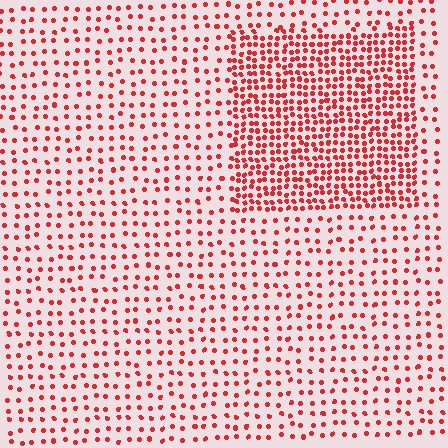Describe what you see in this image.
The image contains small red elements arranged at two different densities. A rectangle-shaped region is visible where the elements are more densely packed than the surrounding area.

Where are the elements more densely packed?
The elements are more densely packed inside the rectangle boundary.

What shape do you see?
I see a rectangle.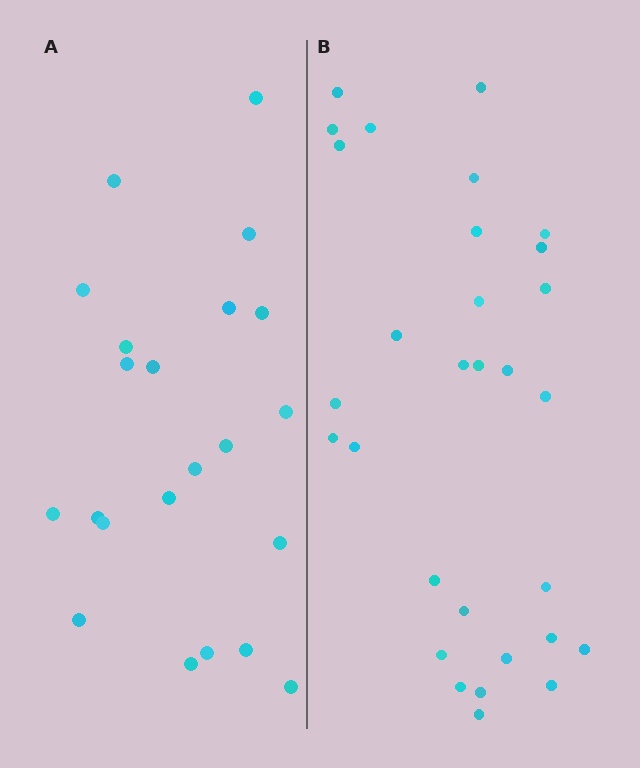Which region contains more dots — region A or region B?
Region B (the right region) has more dots.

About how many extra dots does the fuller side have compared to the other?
Region B has roughly 8 or so more dots than region A.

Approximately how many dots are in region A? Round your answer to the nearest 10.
About 20 dots. (The exact count is 22, which rounds to 20.)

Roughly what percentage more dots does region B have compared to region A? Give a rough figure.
About 35% more.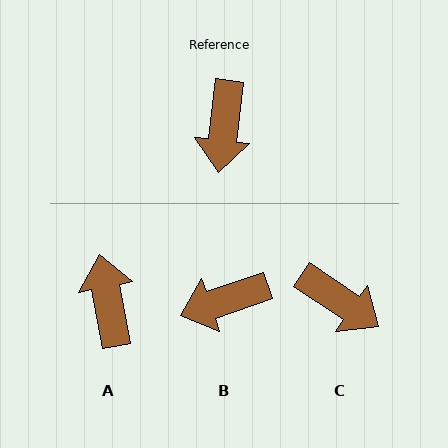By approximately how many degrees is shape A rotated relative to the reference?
Approximately 162 degrees clockwise.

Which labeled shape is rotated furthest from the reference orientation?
A, about 162 degrees away.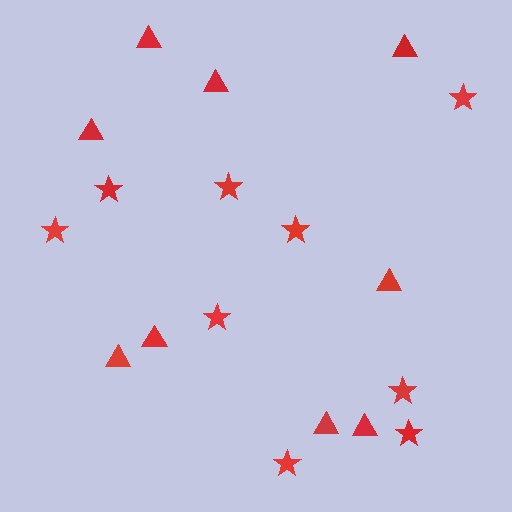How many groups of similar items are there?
There are 2 groups: one group of stars (9) and one group of triangles (9).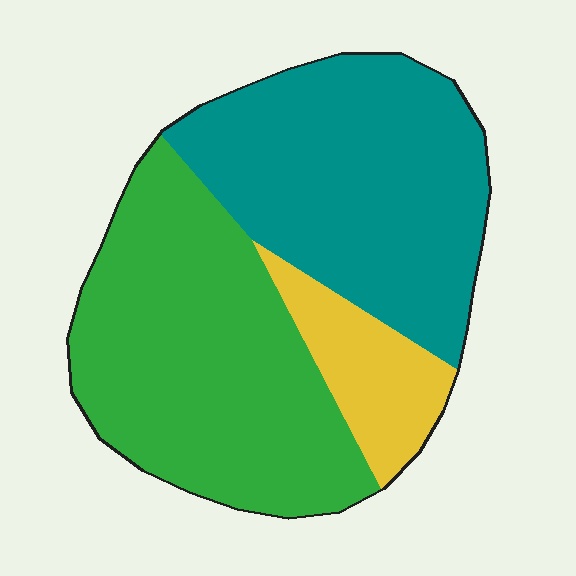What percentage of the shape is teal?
Teal takes up about two fifths (2/5) of the shape.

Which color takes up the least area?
Yellow, at roughly 10%.